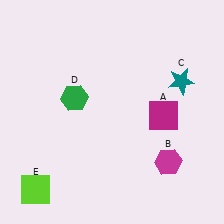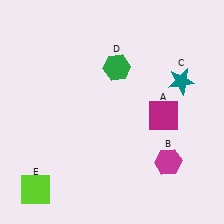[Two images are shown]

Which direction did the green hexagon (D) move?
The green hexagon (D) moved right.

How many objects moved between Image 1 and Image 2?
1 object moved between the two images.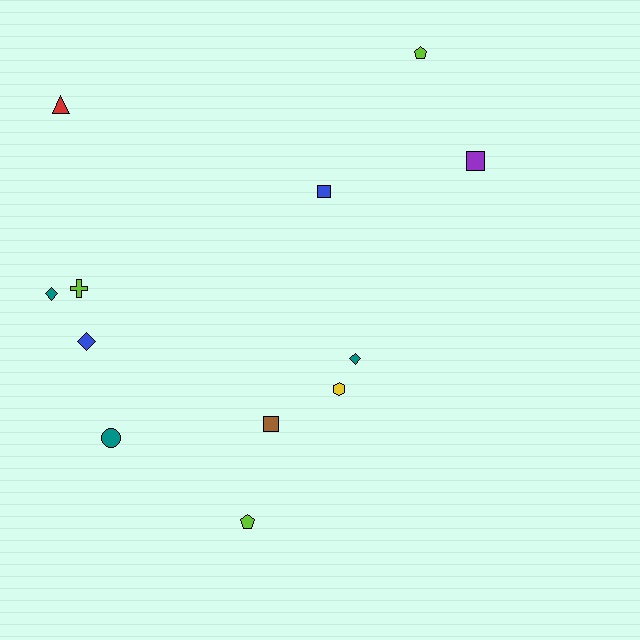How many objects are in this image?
There are 12 objects.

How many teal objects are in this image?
There are 3 teal objects.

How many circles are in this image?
There is 1 circle.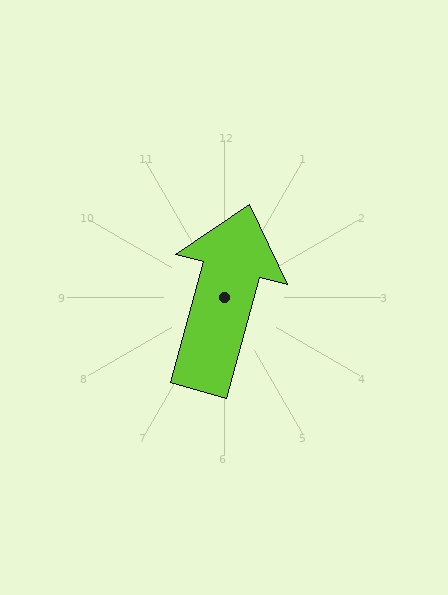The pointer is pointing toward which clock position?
Roughly 1 o'clock.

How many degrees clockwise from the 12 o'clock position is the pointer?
Approximately 15 degrees.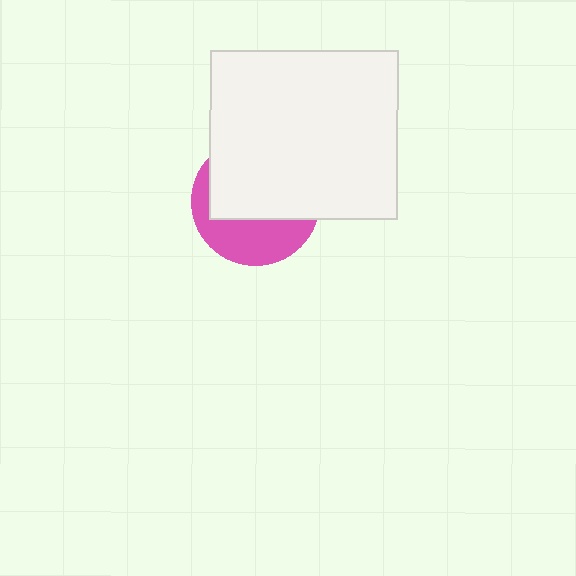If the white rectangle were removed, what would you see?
You would see the complete pink circle.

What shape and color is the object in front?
The object in front is a white rectangle.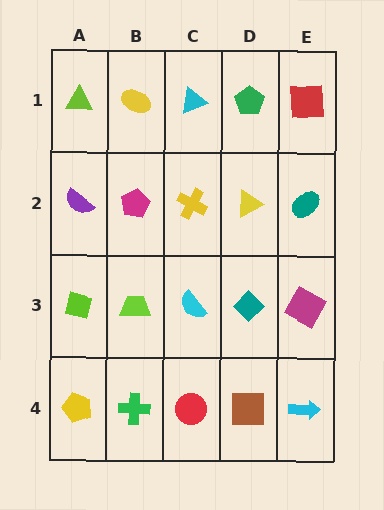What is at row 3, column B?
A lime trapezoid.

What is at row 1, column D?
A green pentagon.